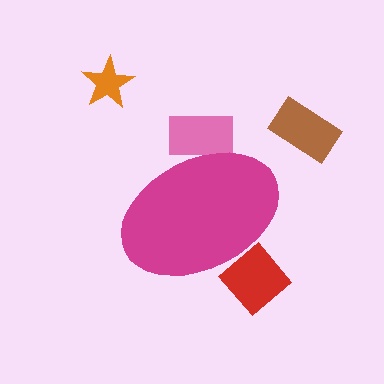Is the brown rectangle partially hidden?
No, the brown rectangle is fully visible.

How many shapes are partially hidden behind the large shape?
2 shapes are partially hidden.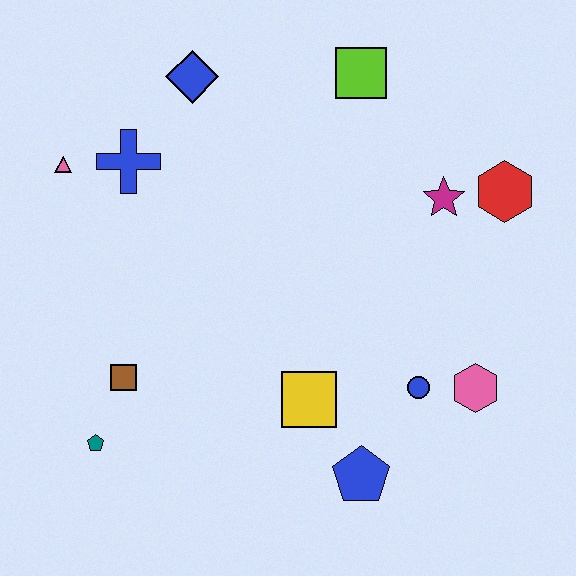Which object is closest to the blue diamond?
The blue cross is closest to the blue diamond.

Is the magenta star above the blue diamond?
No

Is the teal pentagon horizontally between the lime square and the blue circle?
No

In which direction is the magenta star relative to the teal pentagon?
The magenta star is to the right of the teal pentagon.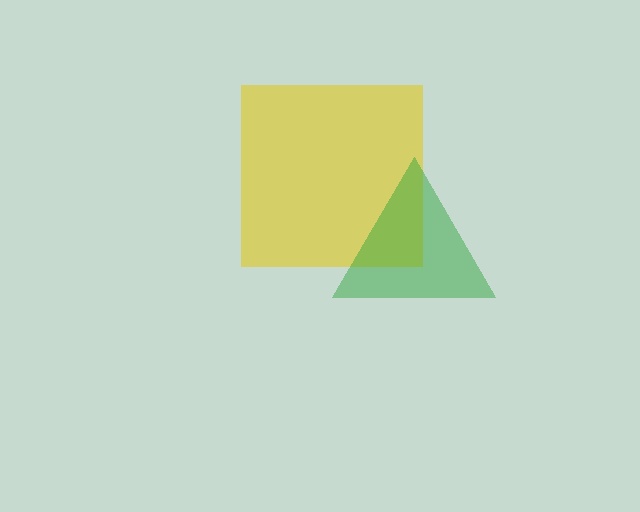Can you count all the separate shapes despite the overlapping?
Yes, there are 2 separate shapes.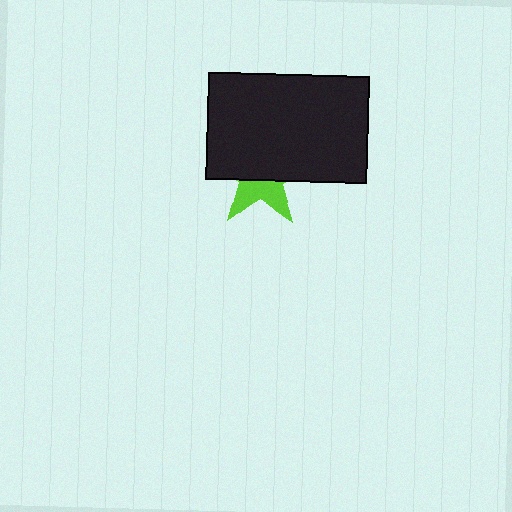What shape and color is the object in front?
The object in front is a black rectangle.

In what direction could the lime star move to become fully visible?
The lime star could move down. That would shift it out from behind the black rectangle entirely.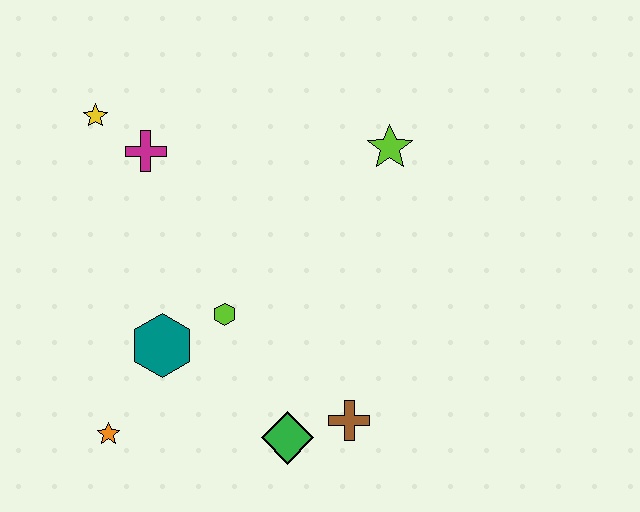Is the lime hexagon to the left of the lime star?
Yes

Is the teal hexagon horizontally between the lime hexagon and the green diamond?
No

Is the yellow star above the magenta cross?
Yes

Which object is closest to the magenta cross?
The yellow star is closest to the magenta cross.